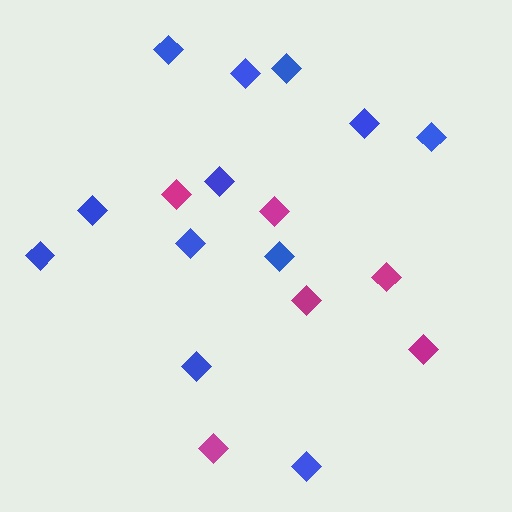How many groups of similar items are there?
There are 2 groups: one group of magenta diamonds (6) and one group of blue diamonds (12).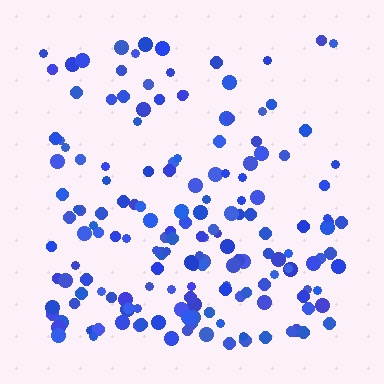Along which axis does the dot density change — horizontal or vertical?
Vertical.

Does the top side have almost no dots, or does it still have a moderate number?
Still a moderate number, just noticeably fewer than the bottom.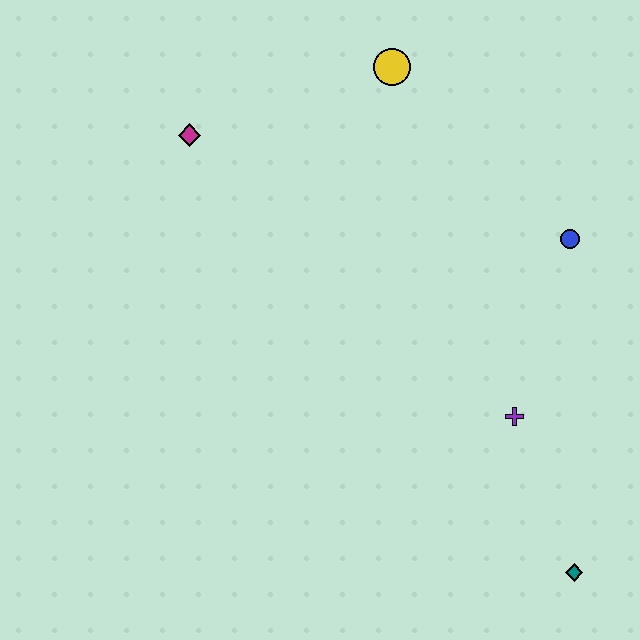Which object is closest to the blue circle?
The purple cross is closest to the blue circle.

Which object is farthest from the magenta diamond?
The teal diamond is farthest from the magenta diamond.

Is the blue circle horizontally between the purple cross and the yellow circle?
No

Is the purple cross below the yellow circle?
Yes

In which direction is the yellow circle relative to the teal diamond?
The yellow circle is above the teal diamond.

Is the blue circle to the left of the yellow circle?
No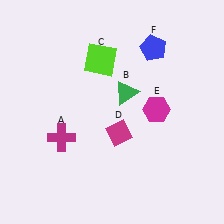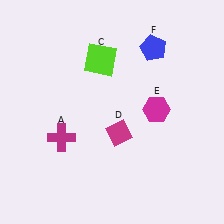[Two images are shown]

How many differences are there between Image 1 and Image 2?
There is 1 difference between the two images.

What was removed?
The green triangle (B) was removed in Image 2.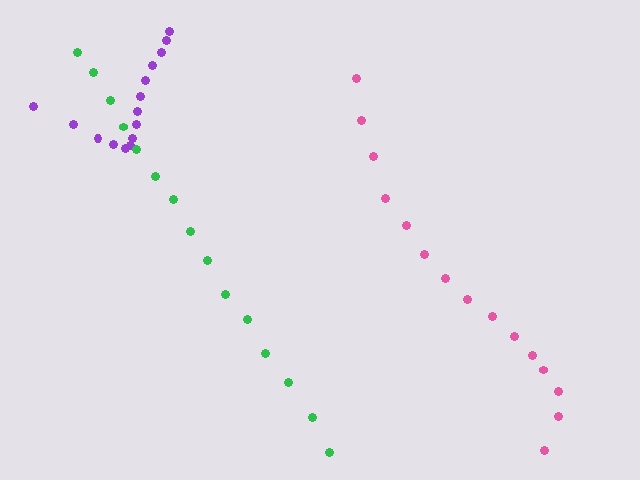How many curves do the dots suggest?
There are 3 distinct paths.